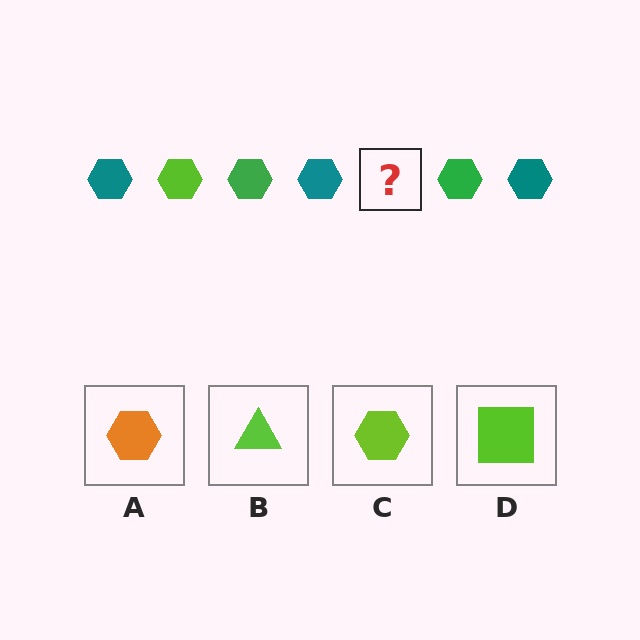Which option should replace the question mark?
Option C.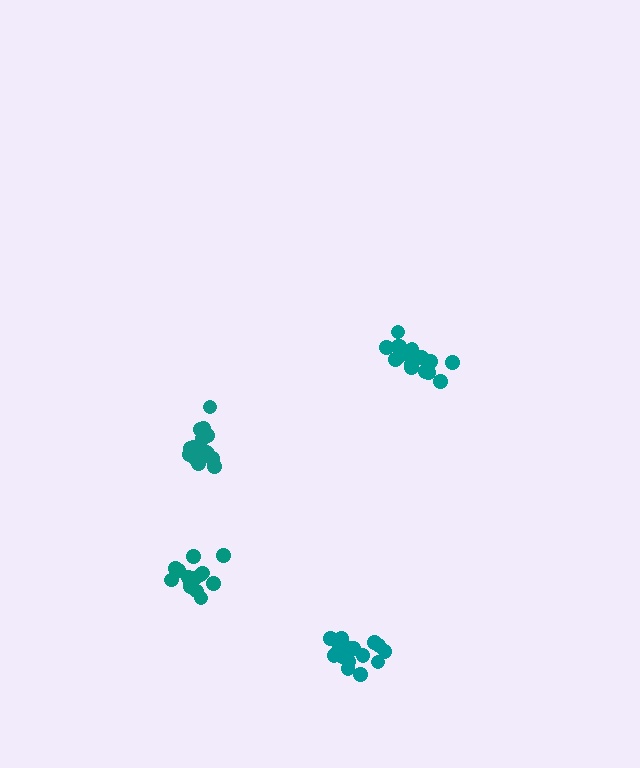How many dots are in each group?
Group 1: 15 dots, Group 2: 19 dots, Group 3: 18 dots, Group 4: 18 dots (70 total).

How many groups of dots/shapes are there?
There are 4 groups.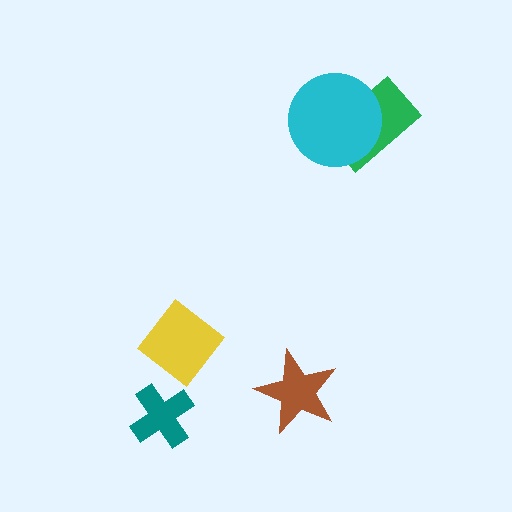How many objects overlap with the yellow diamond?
0 objects overlap with the yellow diamond.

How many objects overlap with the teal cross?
0 objects overlap with the teal cross.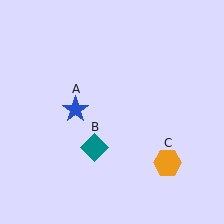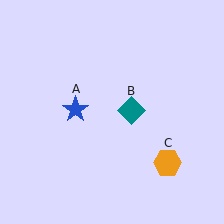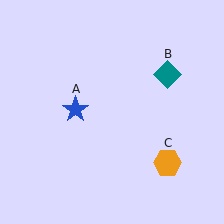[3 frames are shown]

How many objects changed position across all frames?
1 object changed position: teal diamond (object B).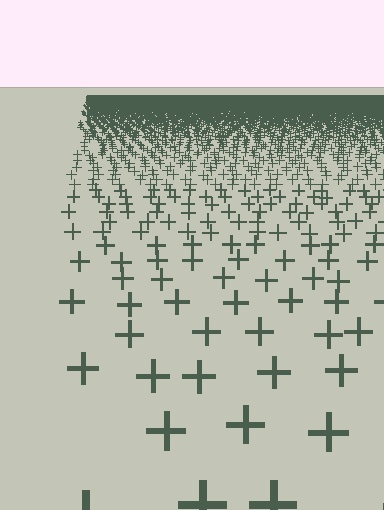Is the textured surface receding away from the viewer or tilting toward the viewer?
The surface is receding away from the viewer. Texture elements get smaller and denser toward the top.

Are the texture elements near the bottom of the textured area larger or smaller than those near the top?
Larger. Near the bottom, elements are closer to the viewer and appear at a bigger on-screen size.